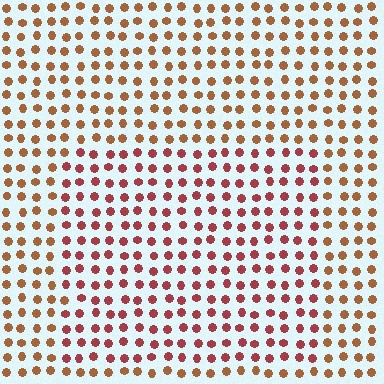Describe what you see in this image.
The image is filled with small brown elements in a uniform arrangement. A rectangle-shaped region is visible where the elements are tinted to a slightly different hue, forming a subtle color boundary.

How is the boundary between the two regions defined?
The boundary is defined purely by a slight shift in hue (about 31 degrees). Spacing, size, and orientation are identical on both sides.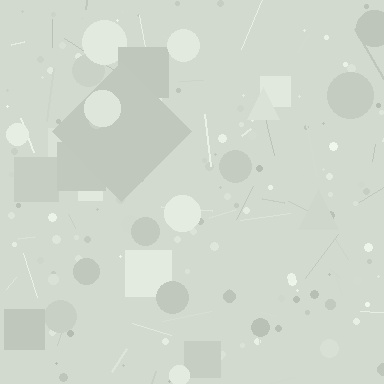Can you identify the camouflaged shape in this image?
The camouflaged shape is a diamond.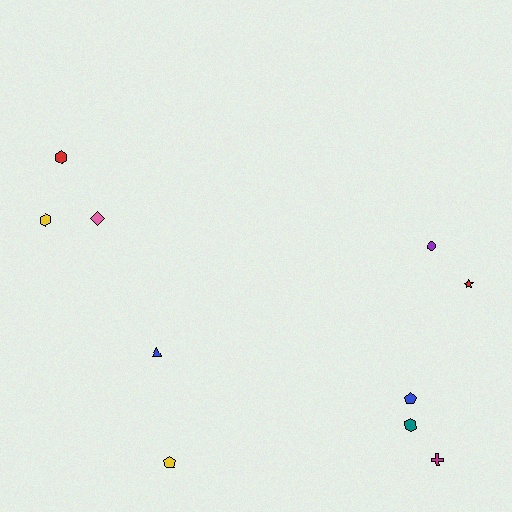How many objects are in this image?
There are 10 objects.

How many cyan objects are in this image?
There are no cyan objects.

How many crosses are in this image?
There is 1 cross.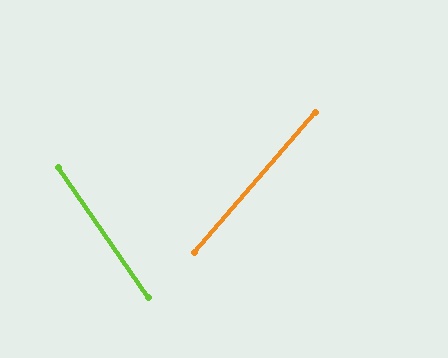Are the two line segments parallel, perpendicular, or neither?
Neither parallel nor perpendicular — they differ by about 76°.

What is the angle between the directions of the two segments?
Approximately 76 degrees.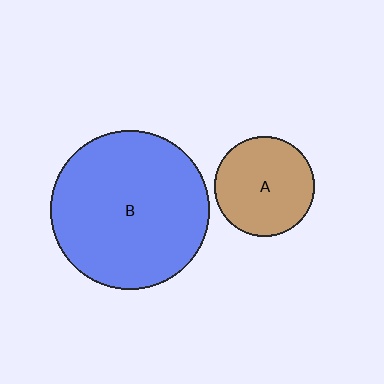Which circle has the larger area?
Circle B (blue).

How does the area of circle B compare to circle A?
Approximately 2.5 times.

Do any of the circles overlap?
No, none of the circles overlap.